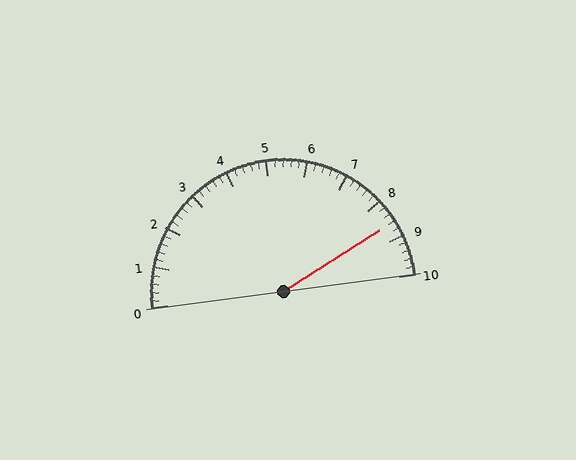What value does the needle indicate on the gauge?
The needle indicates approximately 8.6.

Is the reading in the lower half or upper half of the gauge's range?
The reading is in the upper half of the range (0 to 10).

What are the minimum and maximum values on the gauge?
The gauge ranges from 0 to 10.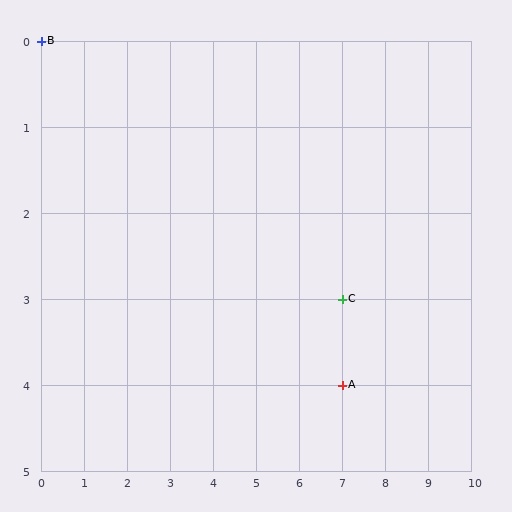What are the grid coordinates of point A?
Point A is at grid coordinates (7, 4).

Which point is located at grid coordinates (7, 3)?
Point C is at (7, 3).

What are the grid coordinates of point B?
Point B is at grid coordinates (0, 0).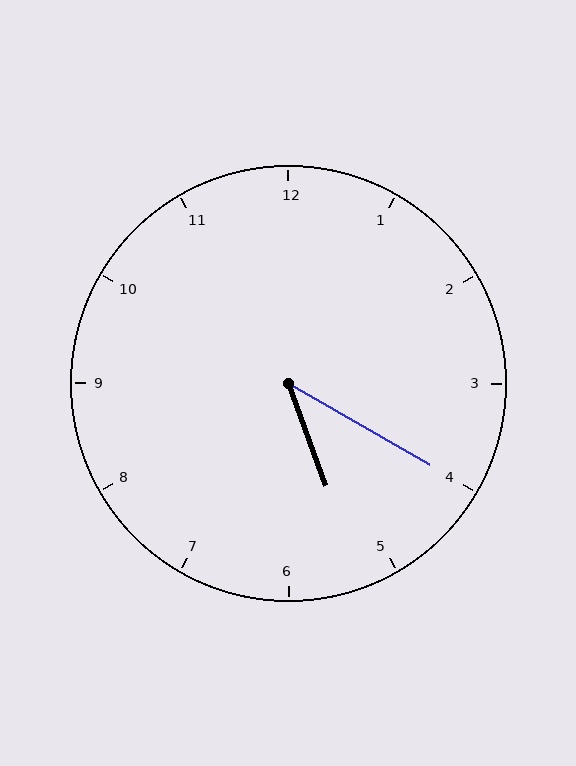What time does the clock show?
5:20.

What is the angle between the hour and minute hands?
Approximately 40 degrees.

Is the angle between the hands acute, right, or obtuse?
It is acute.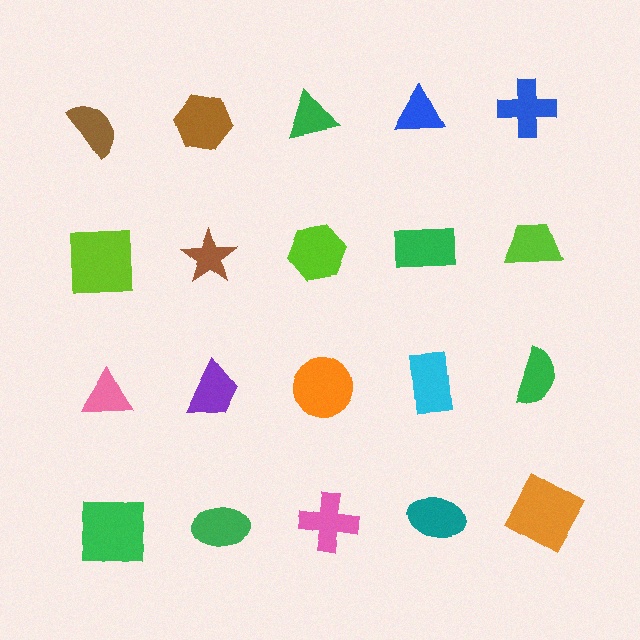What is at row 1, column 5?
A blue cross.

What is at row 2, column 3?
A lime hexagon.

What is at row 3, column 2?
A purple trapezoid.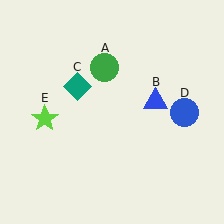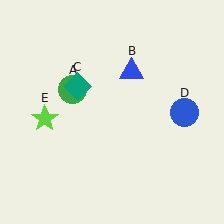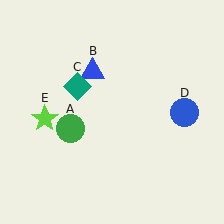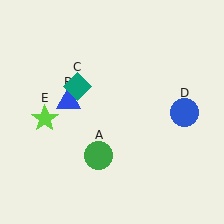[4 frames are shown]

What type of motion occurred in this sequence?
The green circle (object A), blue triangle (object B) rotated counterclockwise around the center of the scene.